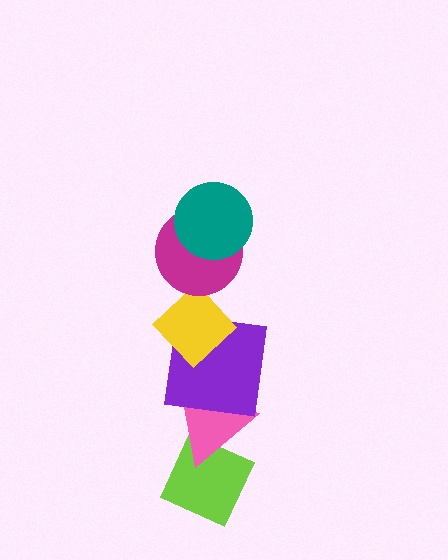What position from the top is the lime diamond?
The lime diamond is 6th from the top.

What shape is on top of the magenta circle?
The teal circle is on top of the magenta circle.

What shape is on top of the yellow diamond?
The magenta circle is on top of the yellow diamond.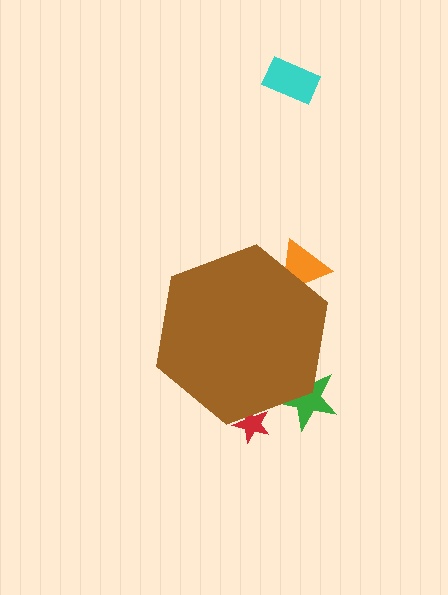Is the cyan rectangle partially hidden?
No, the cyan rectangle is fully visible.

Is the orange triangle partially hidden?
Yes, the orange triangle is partially hidden behind the brown hexagon.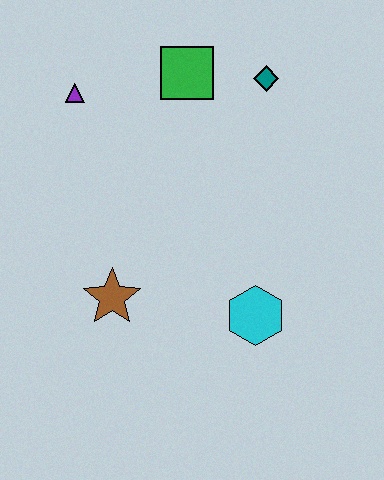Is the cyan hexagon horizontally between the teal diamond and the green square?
Yes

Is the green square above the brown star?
Yes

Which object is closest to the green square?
The teal diamond is closest to the green square.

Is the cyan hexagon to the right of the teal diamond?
No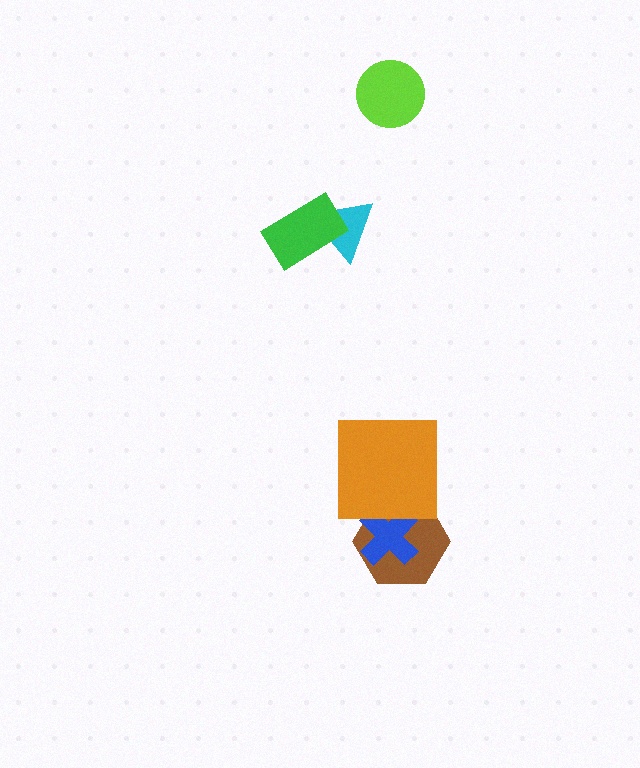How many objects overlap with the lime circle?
0 objects overlap with the lime circle.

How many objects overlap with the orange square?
2 objects overlap with the orange square.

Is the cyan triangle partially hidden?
Yes, it is partially covered by another shape.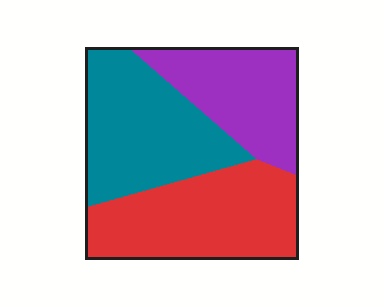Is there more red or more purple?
Red.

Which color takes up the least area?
Purple, at roughly 25%.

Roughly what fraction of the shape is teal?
Teal covers roughly 35% of the shape.